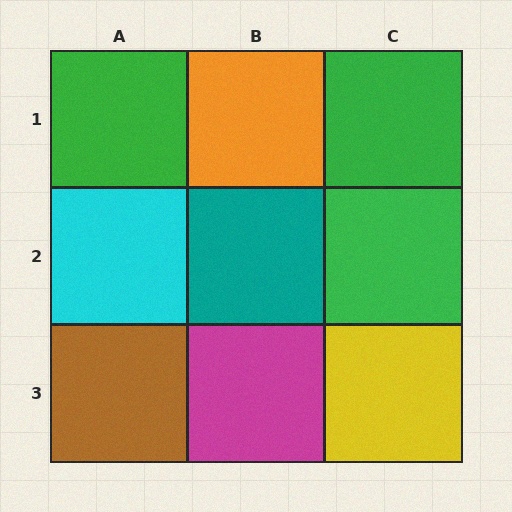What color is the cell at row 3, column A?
Brown.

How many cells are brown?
1 cell is brown.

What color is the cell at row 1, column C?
Green.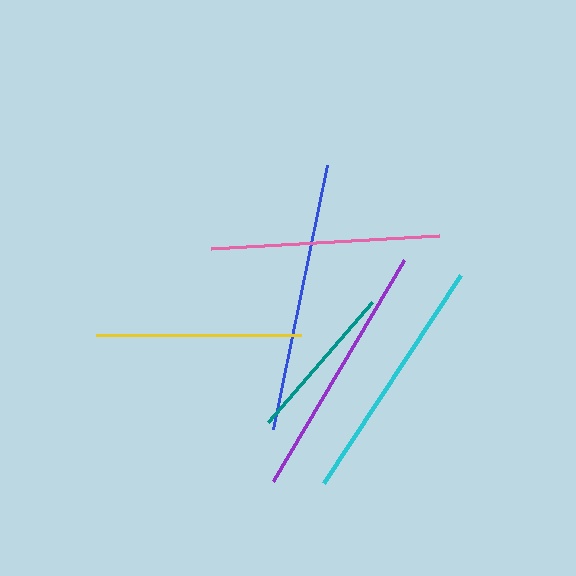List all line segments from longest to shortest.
From longest to shortest: blue, purple, cyan, pink, yellow, teal.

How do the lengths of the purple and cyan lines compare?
The purple and cyan lines are approximately the same length.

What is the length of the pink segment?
The pink segment is approximately 229 pixels long.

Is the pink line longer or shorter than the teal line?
The pink line is longer than the teal line.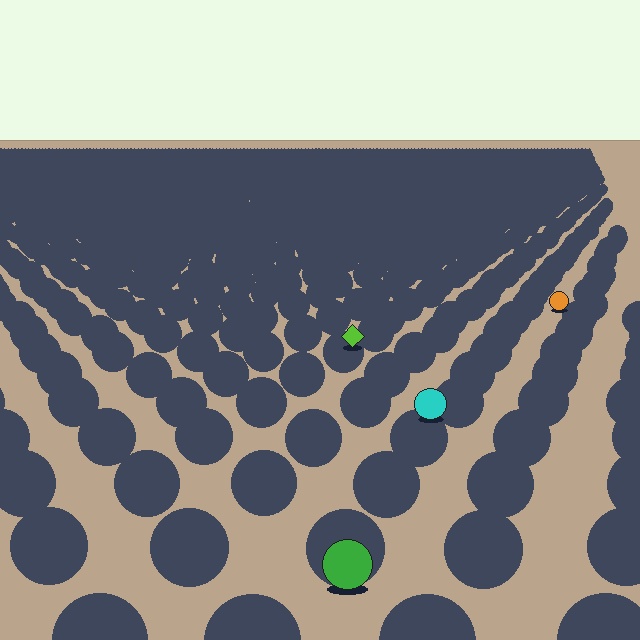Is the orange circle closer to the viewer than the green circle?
No. The green circle is closer — you can tell from the texture gradient: the ground texture is coarser near it.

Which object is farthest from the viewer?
The orange circle is farthest from the viewer. It appears smaller and the ground texture around it is denser.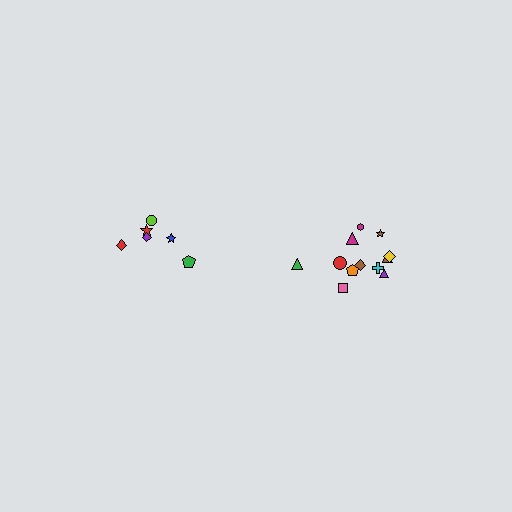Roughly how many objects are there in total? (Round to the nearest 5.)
Roughly 20 objects in total.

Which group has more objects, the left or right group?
The right group.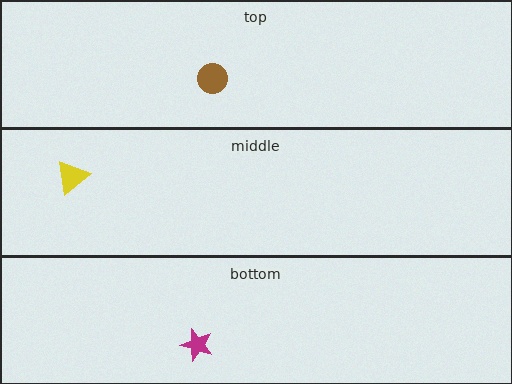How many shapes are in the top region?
1.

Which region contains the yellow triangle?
The middle region.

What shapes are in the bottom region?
The magenta star.